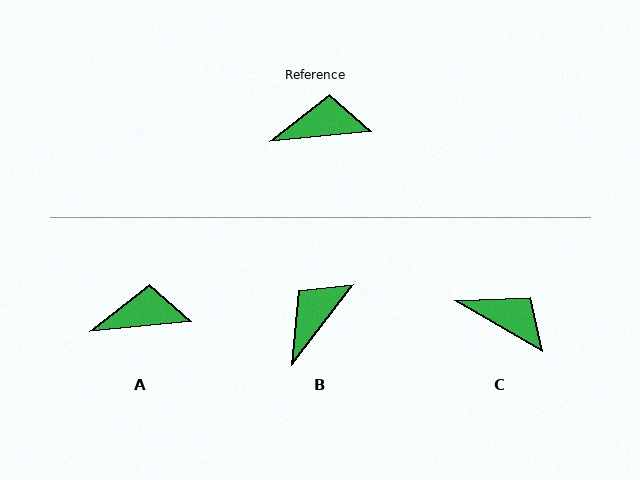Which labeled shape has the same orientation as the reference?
A.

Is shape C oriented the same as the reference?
No, it is off by about 36 degrees.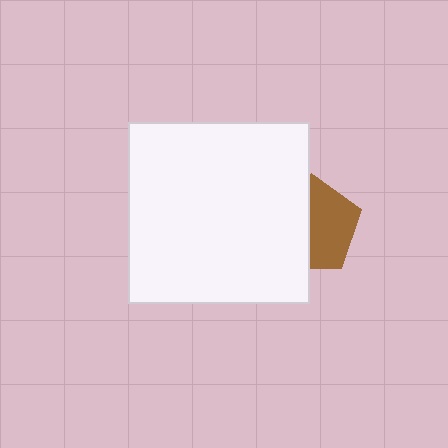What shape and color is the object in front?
The object in front is a white square.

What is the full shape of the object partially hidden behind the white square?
The partially hidden object is a brown pentagon.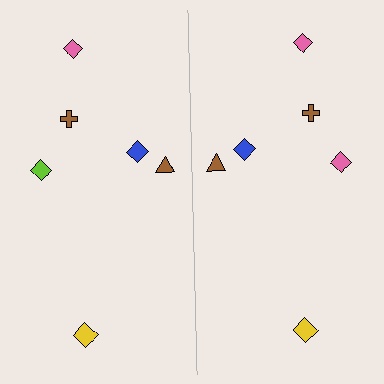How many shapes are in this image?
There are 12 shapes in this image.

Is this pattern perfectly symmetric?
No, the pattern is not perfectly symmetric. The pink diamond on the right side breaks the symmetry — its mirror counterpart is lime.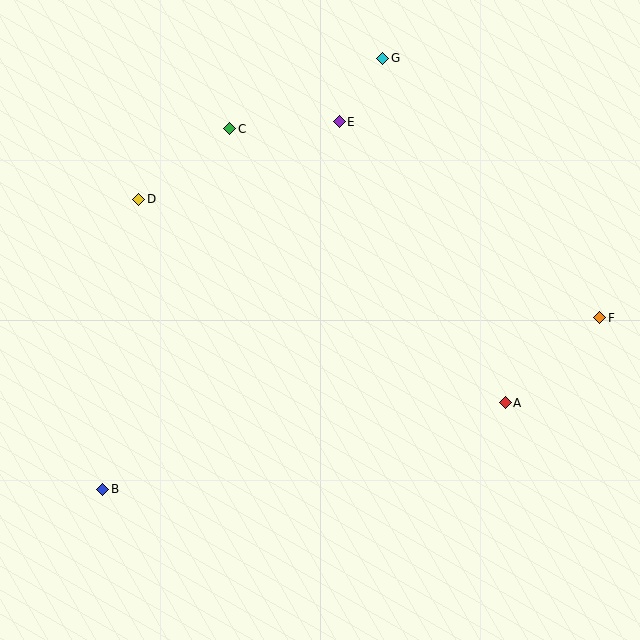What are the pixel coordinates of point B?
Point B is at (103, 489).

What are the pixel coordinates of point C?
Point C is at (230, 129).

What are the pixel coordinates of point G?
Point G is at (383, 58).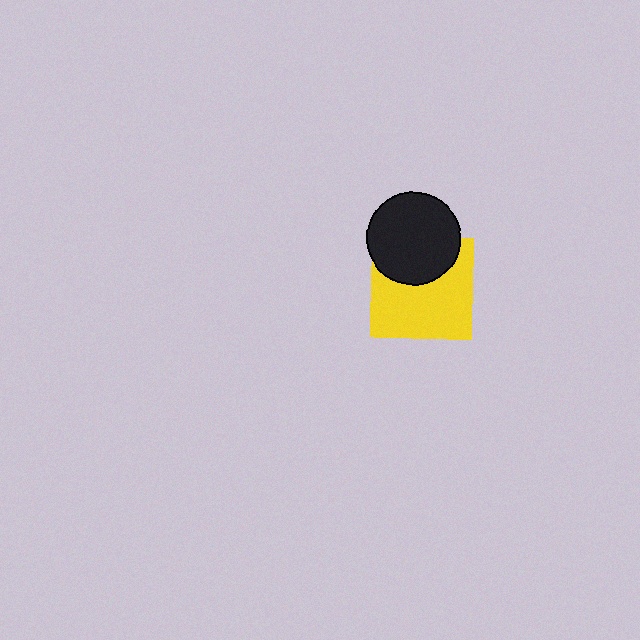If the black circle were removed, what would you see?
You would see the complete yellow square.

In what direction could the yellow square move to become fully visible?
The yellow square could move down. That would shift it out from behind the black circle entirely.